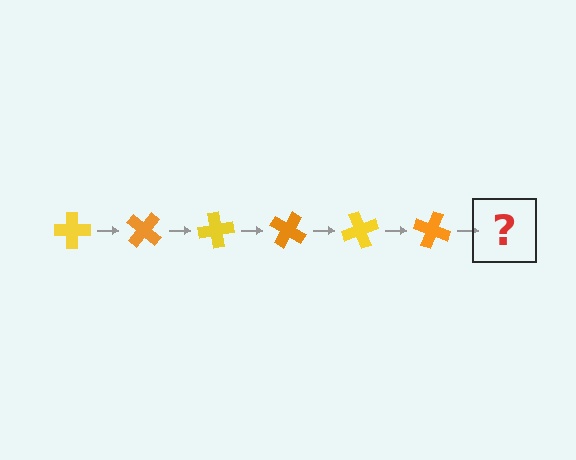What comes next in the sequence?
The next element should be a yellow cross, rotated 240 degrees from the start.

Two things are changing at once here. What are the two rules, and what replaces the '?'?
The two rules are that it rotates 40 degrees each step and the color cycles through yellow and orange. The '?' should be a yellow cross, rotated 240 degrees from the start.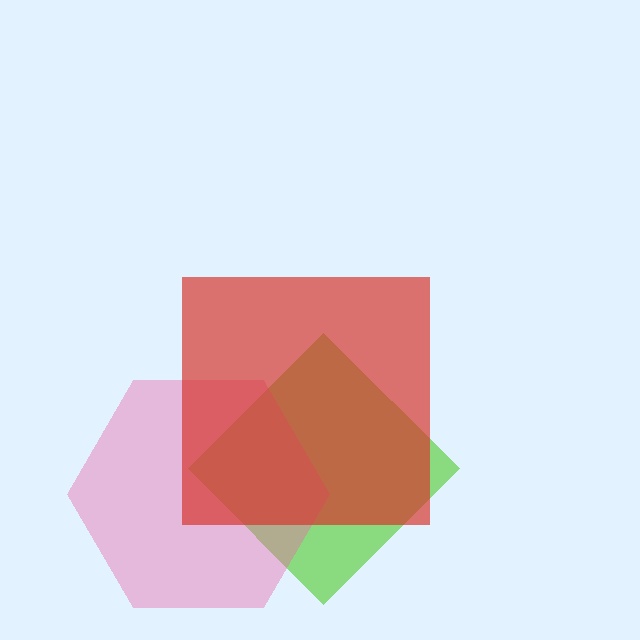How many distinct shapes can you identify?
There are 3 distinct shapes: a lime diamond, a pink hexagon, a red square.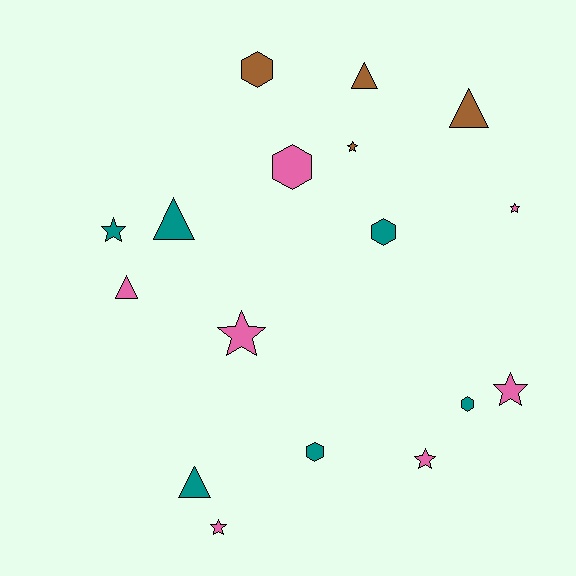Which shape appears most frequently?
Star, with 7 objects.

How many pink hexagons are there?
There is 1 pink hexagon.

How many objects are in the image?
There are 17 objects.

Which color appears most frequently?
Pink, with 7 objects.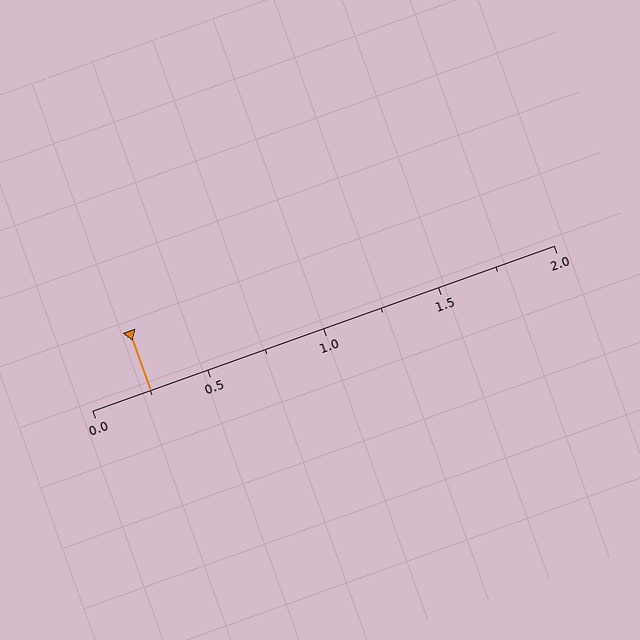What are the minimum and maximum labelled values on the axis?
The axis runs from 0.0 to 2.0.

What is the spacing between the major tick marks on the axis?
The major ticks are spaced 0.5 apart.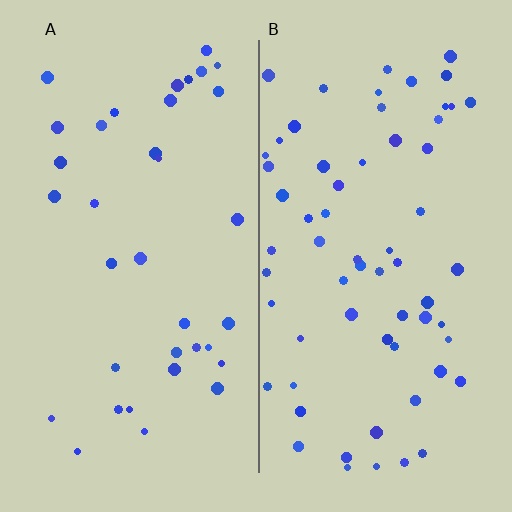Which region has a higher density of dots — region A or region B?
B (the right).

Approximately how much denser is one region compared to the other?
Approximately 1.8× — region B over region A.